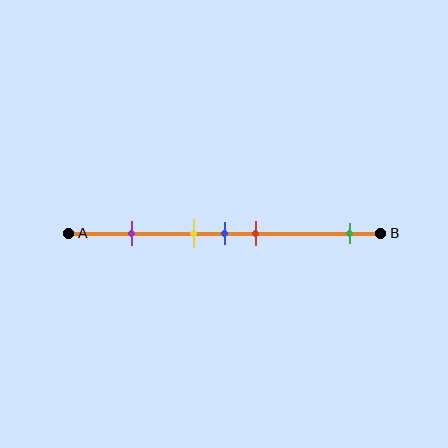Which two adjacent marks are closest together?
The yellow and blue marks are the closest adjacent pair.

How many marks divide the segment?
There are 5 marks dividing the segment.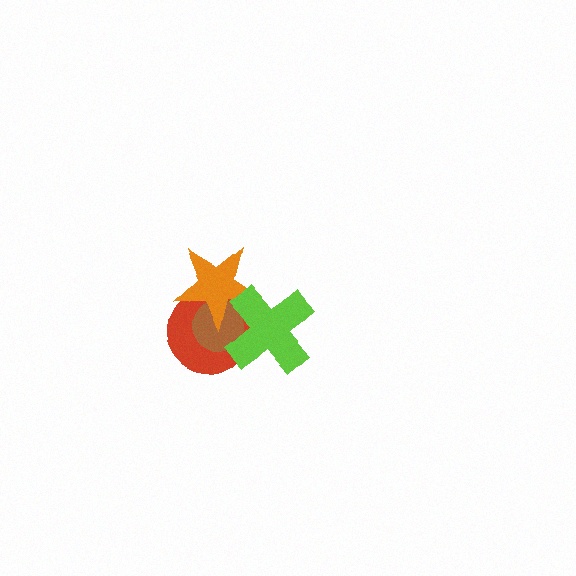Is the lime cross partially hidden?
No, no other shape covers it.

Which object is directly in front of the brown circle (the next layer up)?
The orange star is directly in front of the brown circle.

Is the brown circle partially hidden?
Yes, it is partially covered by another shape.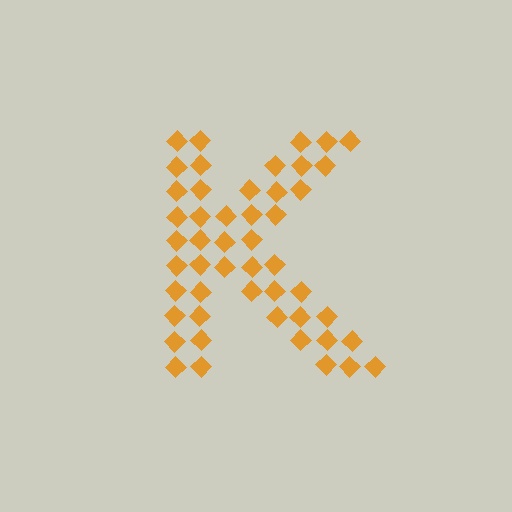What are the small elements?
The small elements are diamonds.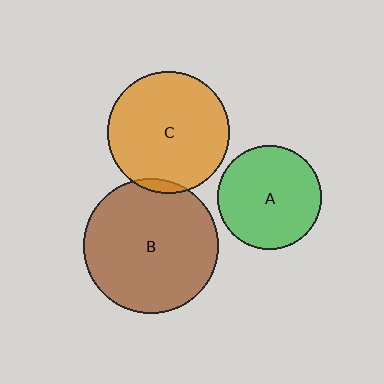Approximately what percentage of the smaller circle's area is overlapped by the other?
Approximately 5%.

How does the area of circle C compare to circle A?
Approximately 1.4 times.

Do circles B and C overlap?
Yes.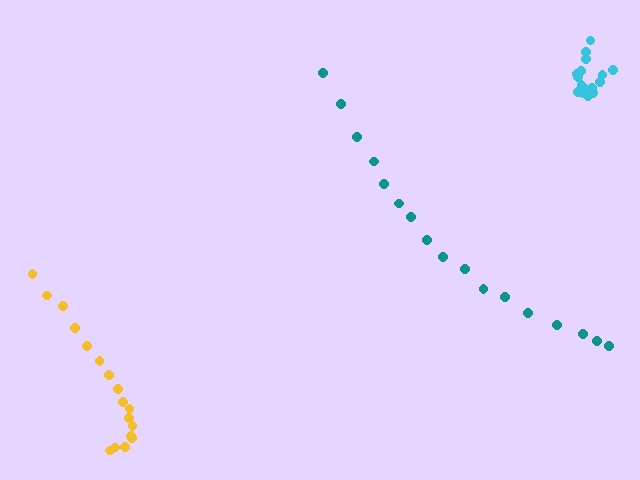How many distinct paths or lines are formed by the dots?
There are 3 distinct paths.